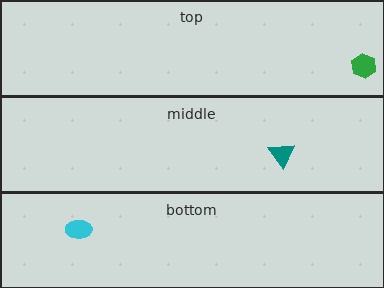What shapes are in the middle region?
The teal triangle.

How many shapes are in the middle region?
1.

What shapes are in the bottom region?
The cyan ellipse.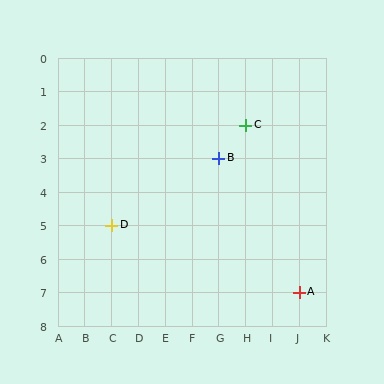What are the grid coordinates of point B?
Point B is at grid coordinates (G, 3).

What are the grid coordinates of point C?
Point C is at grid coordinates (H, 2).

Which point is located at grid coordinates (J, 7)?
Point A is at (J, 7).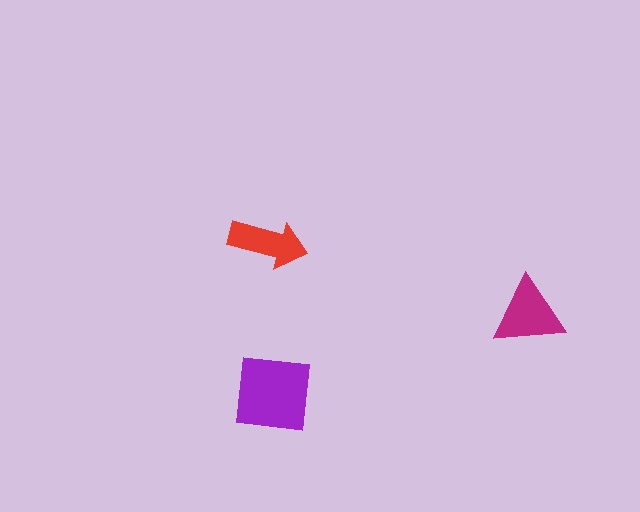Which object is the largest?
The purple square.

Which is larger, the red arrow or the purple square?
The purple square.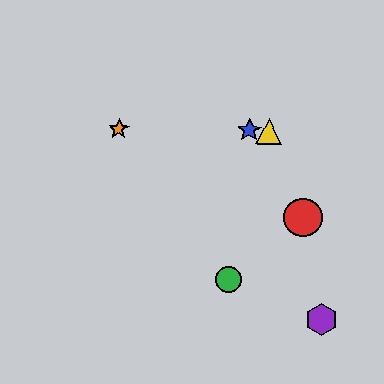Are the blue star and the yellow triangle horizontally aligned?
Yes, both are at y≈131.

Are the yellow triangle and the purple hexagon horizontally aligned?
No, the yellow triangle is at y≈131 and the purple hexagon is at y≈320.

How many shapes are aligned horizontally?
3 shapes (the blue star, the yellow triangle, the orange star) are aligned horizontally.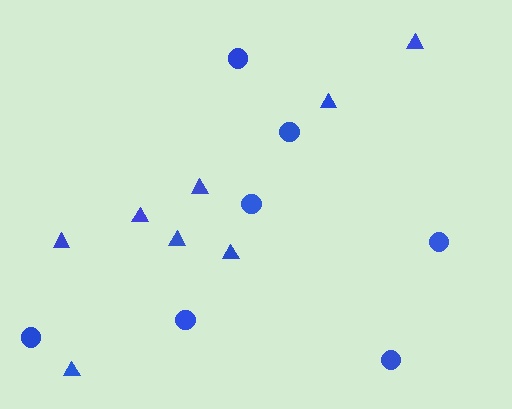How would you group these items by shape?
There are 2 groups: one group of circles (7) and one group of triangles (8).